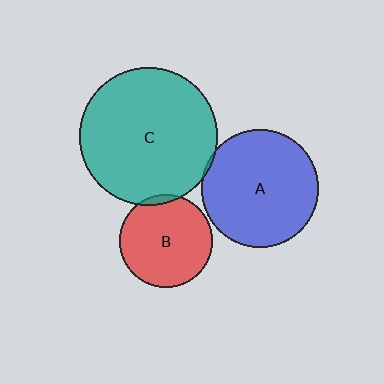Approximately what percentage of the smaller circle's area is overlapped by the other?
Approximately 5%.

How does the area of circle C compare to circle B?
Approximately 2.2 times.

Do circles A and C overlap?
Yes.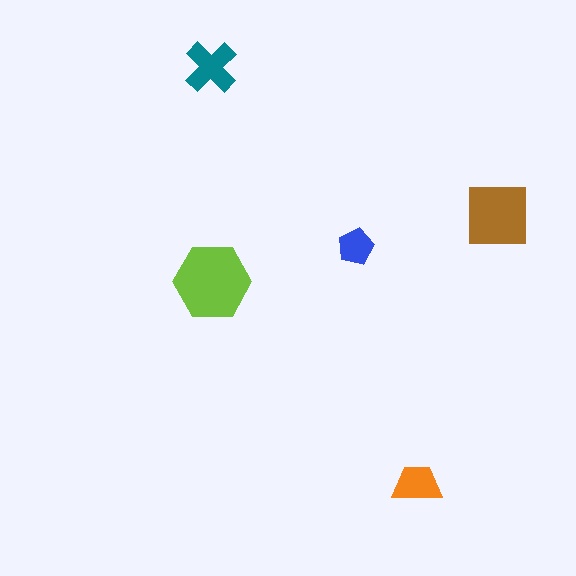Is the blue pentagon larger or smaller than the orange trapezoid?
Smaller.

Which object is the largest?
The lime hexagon.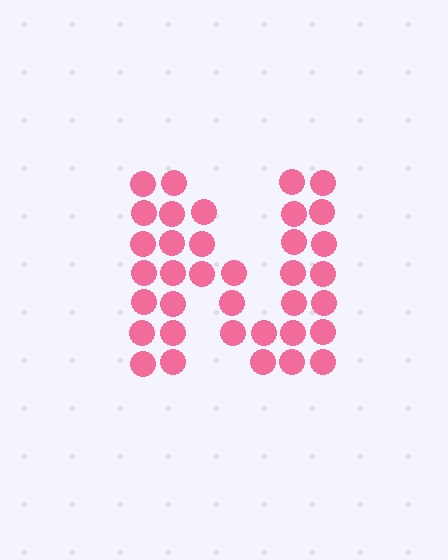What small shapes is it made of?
It is made of small circles.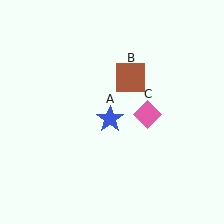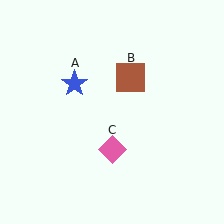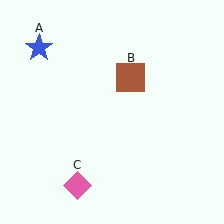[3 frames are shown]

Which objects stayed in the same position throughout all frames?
Brown square (object B) remained stationary.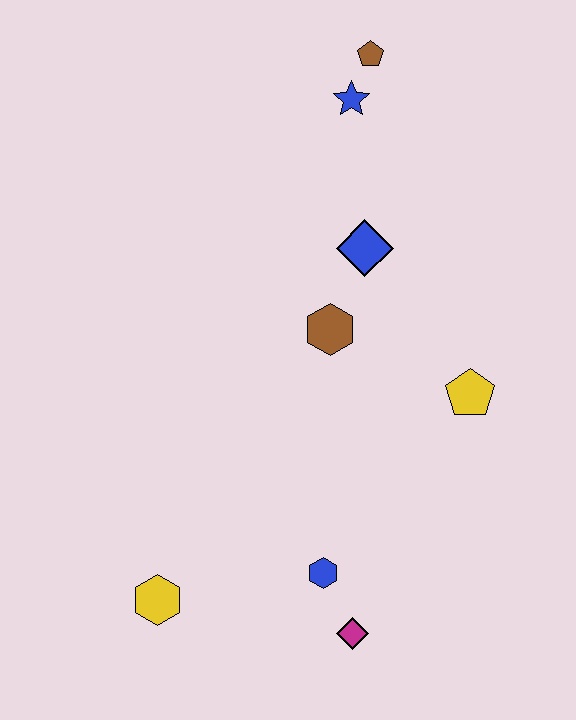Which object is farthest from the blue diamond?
The yellow hexagon is farthest from the blue diamond.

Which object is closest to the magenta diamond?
The blue hexagon is closest to the magenta diamond.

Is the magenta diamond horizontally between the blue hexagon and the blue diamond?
Yes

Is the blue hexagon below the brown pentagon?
Yes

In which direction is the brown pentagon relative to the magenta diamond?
The brown pentagon is above the magenta diamond.